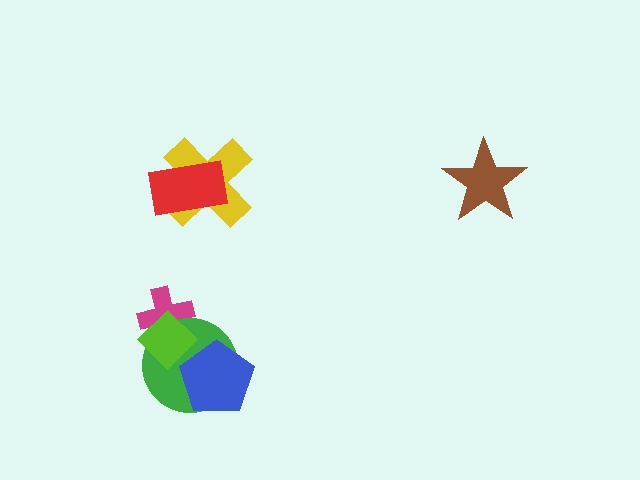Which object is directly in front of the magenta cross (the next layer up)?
The green circle is directly in front of the magenta cross.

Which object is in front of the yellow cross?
The red rectangle is in front of the yellow cross.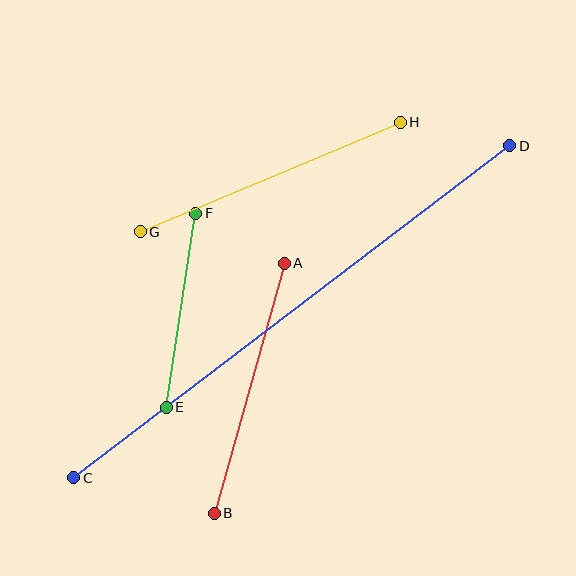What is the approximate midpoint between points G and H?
The midpoint is at approximately (270, 177) pixels.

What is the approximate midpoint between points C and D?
The midpoint is at approximately (292, 312) pixels.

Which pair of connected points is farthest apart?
Points C and D are farthest apart.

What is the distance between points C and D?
The distance is approximately 548 pixels.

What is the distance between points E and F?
The distance is approximately 197 pixels.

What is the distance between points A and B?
The distance is approximately 260 pixels.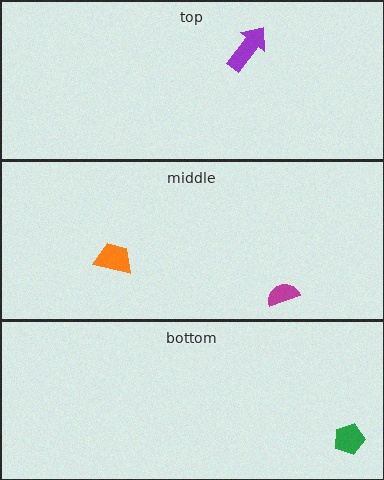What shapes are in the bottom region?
The green pentagon.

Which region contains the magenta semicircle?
The middle region.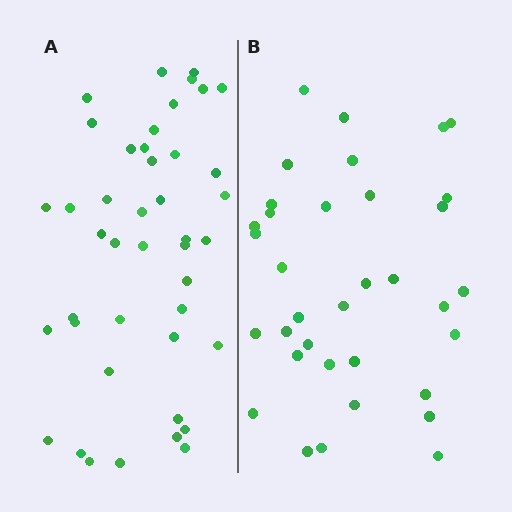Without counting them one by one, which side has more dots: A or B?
Region A (the left region) has more dots.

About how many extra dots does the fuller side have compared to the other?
Region A has roughly 8 or so more dots than region B.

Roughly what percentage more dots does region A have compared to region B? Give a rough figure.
About 25% more.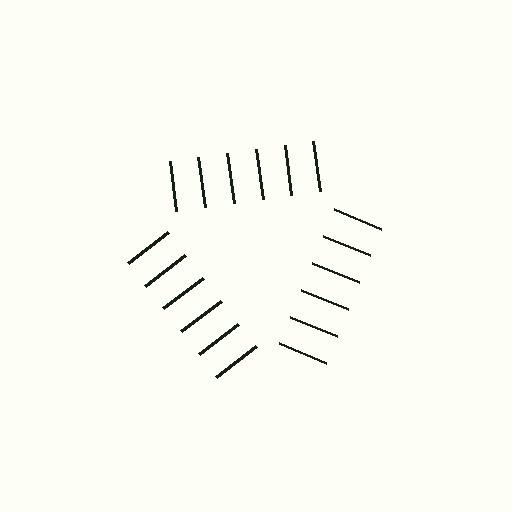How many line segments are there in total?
18 — 6 along each of the 3 edges.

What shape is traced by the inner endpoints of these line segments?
An illusory triangle — the line segments terminate on its edges but no continuous stroke is drawn.